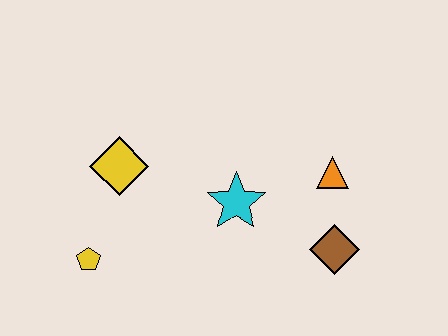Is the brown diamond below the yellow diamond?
Yes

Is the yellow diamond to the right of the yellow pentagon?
Yes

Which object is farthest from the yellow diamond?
The brown diamond is farthest from the yellow diamond.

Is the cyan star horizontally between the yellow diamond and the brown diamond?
Yes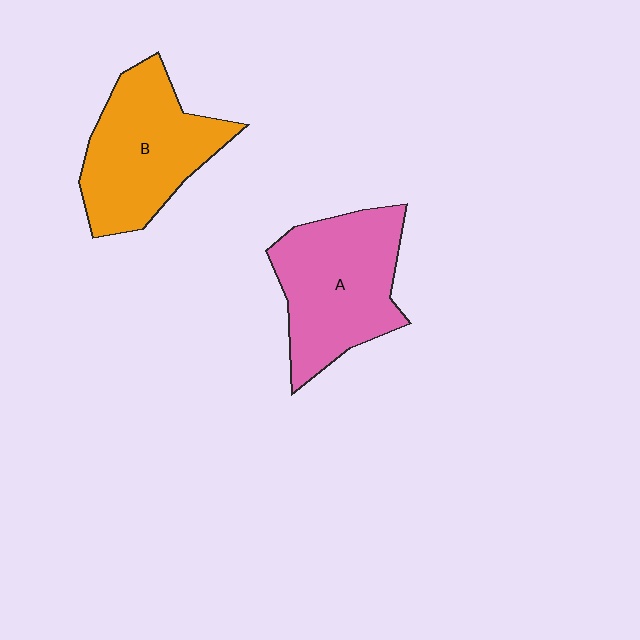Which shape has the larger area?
Shape A (pink).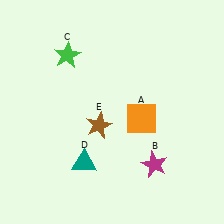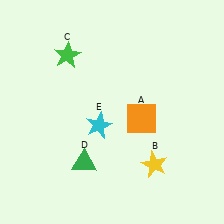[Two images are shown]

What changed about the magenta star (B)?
In Image 1, B is magenta. In Image 2, it changed to yellow.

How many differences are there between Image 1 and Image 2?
There are 3 differences between the two images.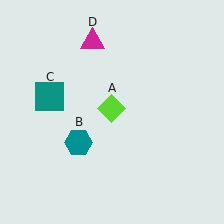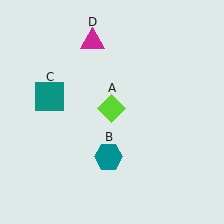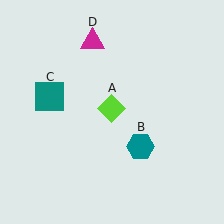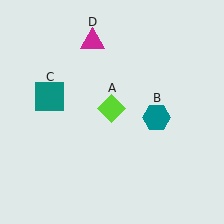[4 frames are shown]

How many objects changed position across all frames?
1 object changed position: teal hexagon (object B).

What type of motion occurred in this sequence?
The teal hexagon (object B) rotated counterclockwise around the center of the scene.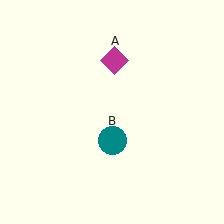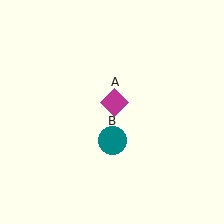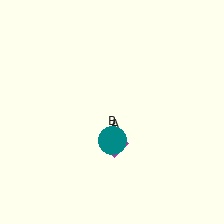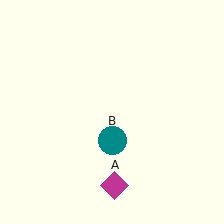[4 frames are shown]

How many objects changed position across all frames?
1 object changed position: magenta diamond (object A).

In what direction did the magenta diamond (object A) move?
The magenta diamond (object A) moved down.